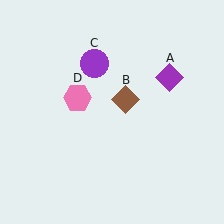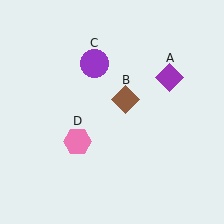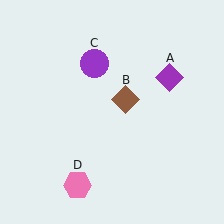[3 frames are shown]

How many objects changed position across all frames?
1 object changed position: pink hexagon (object D).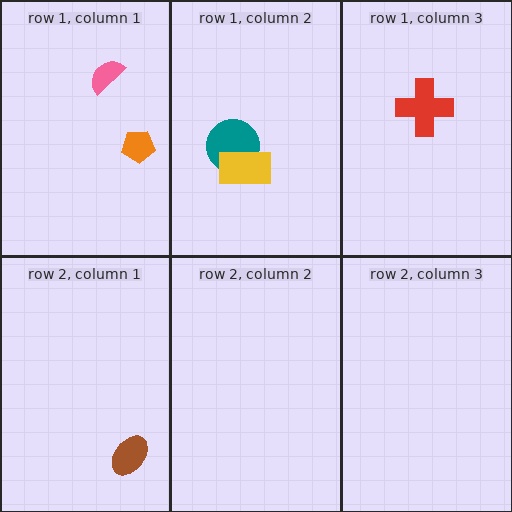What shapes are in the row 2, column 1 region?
The brown ellipse.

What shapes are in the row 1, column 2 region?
The teal circle, the yellow rectangle.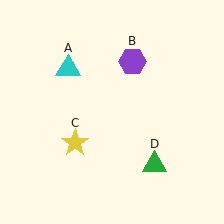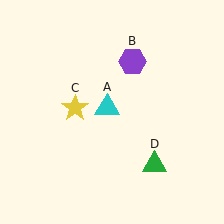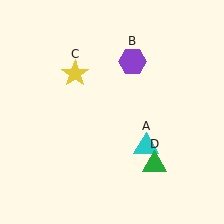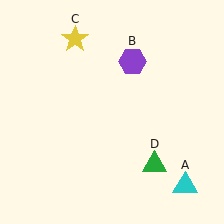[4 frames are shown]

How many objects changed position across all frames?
2 objects changed position: cyan triangle (object A), yellow star (object C).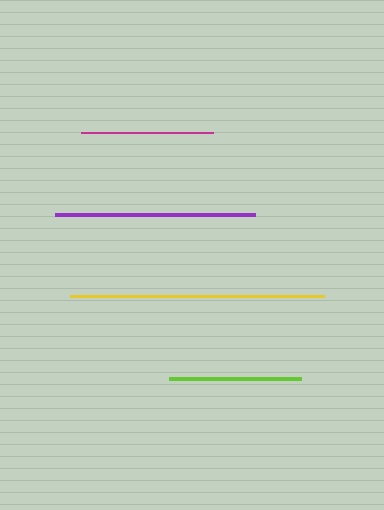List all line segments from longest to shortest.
From longest to shortest: yellow, purple, lime, magenta.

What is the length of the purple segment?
The purple segment is approximately 200 pixels long.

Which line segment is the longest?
The yellow line is the longest at approximately 253 pixels.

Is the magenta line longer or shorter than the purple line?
The purple line is longer than the magenta line.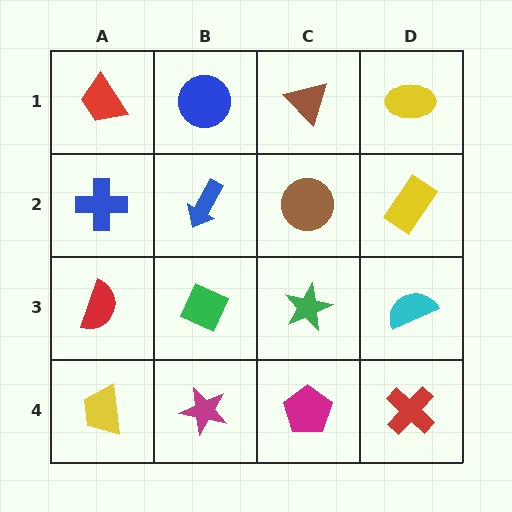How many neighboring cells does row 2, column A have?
3.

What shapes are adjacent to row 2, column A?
A red trapezoid (row 1, column A), a red semicircle (row 3, column A), a blue arrow (row 2, column B).